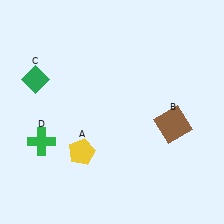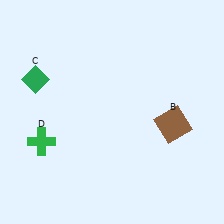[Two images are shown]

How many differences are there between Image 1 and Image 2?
There is 1 difference between the two images.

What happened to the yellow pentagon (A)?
The yellow pentagon (A) was removed in Image 2. It was in the bottom-left area of Image 1.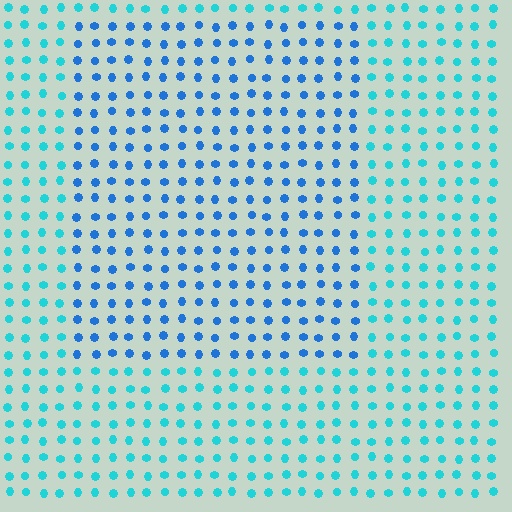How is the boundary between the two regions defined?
The boundary is defined purely by a slight shift in hue (about 31 degrees). Spacing, size, and orientation are identical on both sides.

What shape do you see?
I see a rectangle.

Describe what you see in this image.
The image is filled with small cyan elements in a uniform arrangement. A rectangle-shaped region is visible where the elements are tinted to a slightly different hue, forming a subtle color boundary.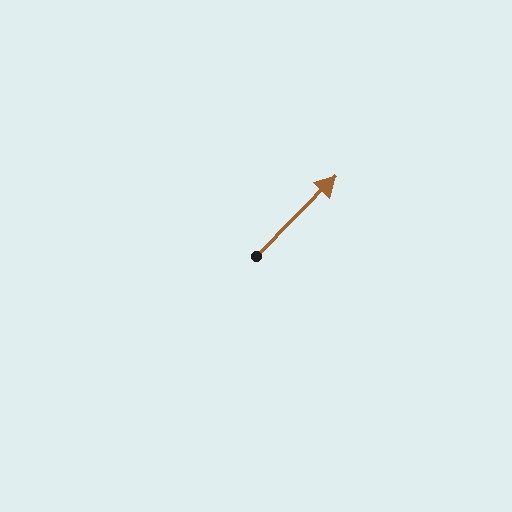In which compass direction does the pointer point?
Northeast.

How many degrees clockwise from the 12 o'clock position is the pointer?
Approximately 45 degrees.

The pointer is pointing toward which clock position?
Roughly 1 o'clock.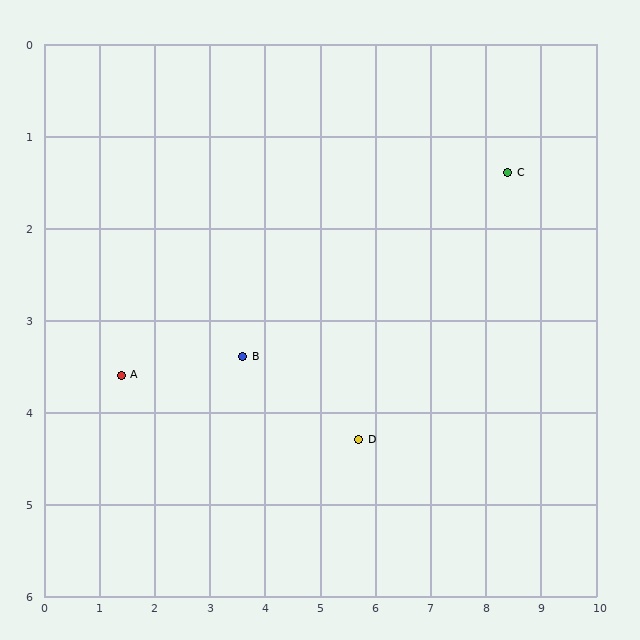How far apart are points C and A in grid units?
Points C and A are about 7.3 grid units apart.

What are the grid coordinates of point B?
Point B is at approximately (3.6, 3.4).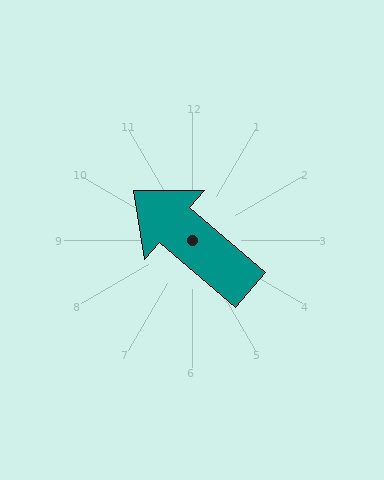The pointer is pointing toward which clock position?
Roughly 10 o'clock.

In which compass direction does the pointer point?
Northwest.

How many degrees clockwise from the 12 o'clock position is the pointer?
Approximately 311 degrees.